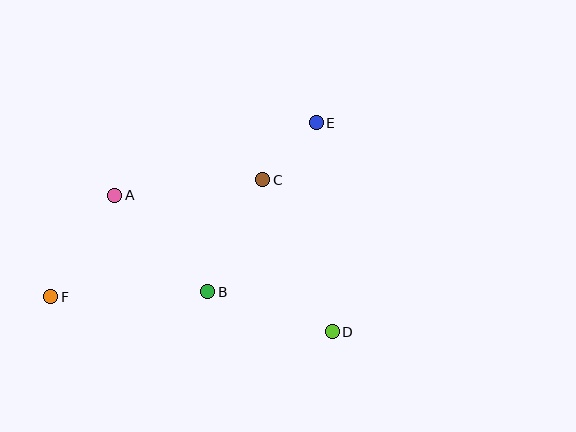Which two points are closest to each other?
Points C and E are closest to each other.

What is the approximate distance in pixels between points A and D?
The distance between A and D is approximately 257 pixels.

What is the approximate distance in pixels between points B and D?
The distance between B and D is approximately 131 pixels.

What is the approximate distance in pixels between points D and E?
The distance between D and E is approximately 210 pixels.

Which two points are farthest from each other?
Points E and F are farthest from each other.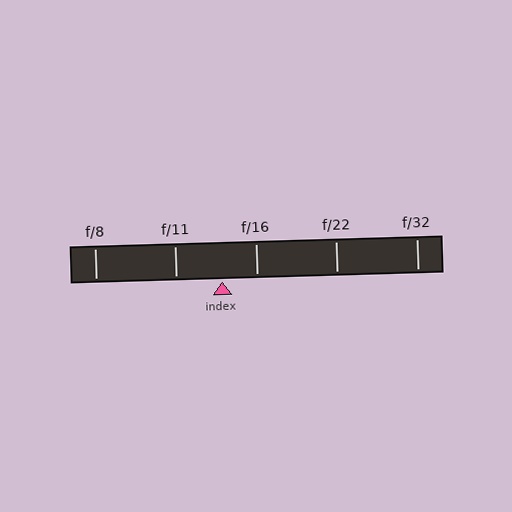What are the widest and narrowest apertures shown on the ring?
The widest aperture shown is f/8 and the narrowest is f/32.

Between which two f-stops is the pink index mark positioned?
The index mark is between f/11 and f/16.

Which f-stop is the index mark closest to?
The index mark is closest to f/16.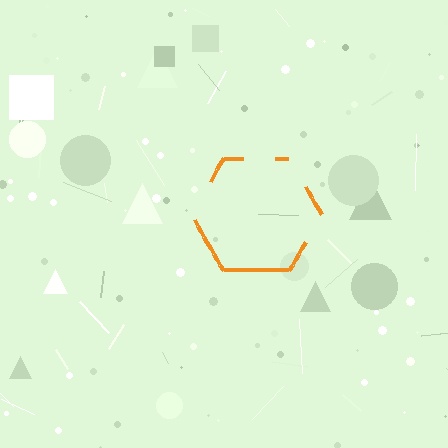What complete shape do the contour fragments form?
The contour fragments form a hexagon.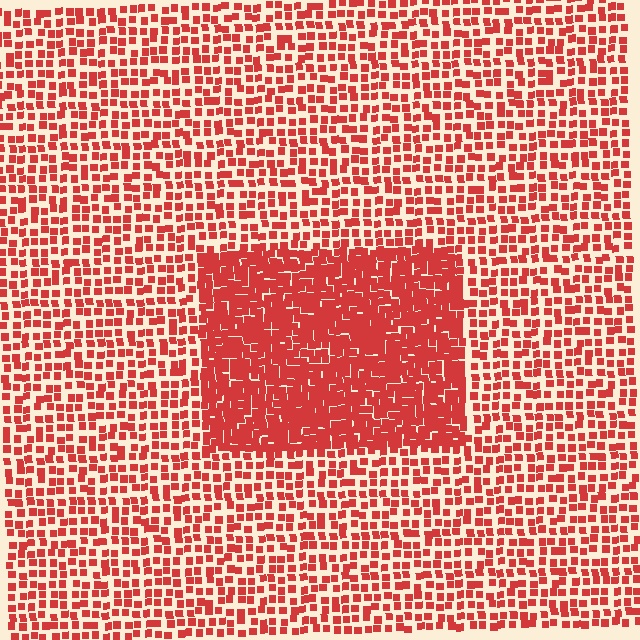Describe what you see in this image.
The image contains small red elements arranged at two different densities. A rectangle-shaped region is visible where the elements are more densely packed than the surrounding area.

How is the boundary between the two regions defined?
The boundary is defined by a change in element density (approximately 2.1x ratio). All elements are the same color, size, and shape.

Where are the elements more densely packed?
The elements are more densely packed inside the rectangle boundary.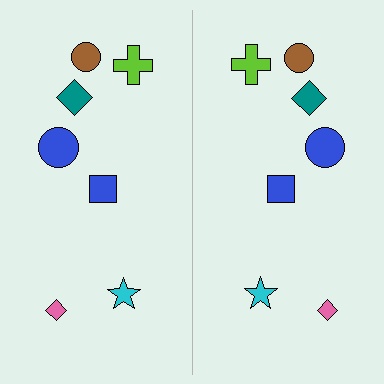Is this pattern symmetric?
Yes, this pattern has bilateral (reflection) symmetry.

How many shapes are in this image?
There are 14 shapes in this image.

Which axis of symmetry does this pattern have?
The pattern has a vertical axis of symmetry running through the center of the image.